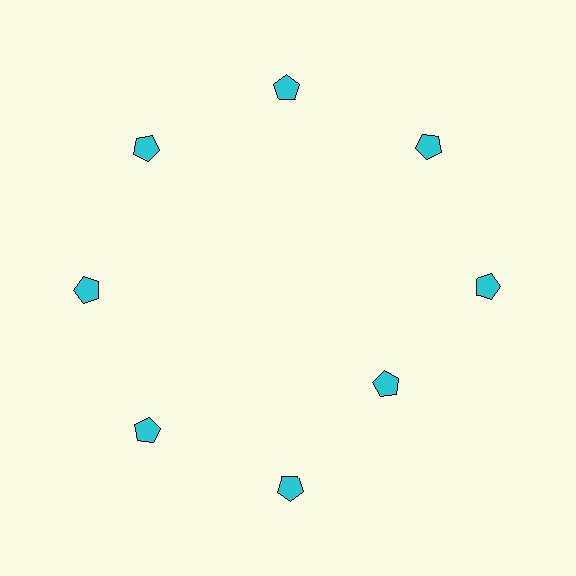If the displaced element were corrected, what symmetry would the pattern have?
It would have 8-fold rotational symmetry — the pattern would map onto itself every 45 degrees.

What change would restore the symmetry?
The symmetry would be restored by moving it outward, back onto the ring so that all 8 pentagons sit at equal angles and equal distance from the center.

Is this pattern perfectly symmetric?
No. The 8 cyan pentagons are arranged in a ring, but one element near the 4 o'clock position is pulled inward toward the center, breaking the 8-fold rotational symmetry.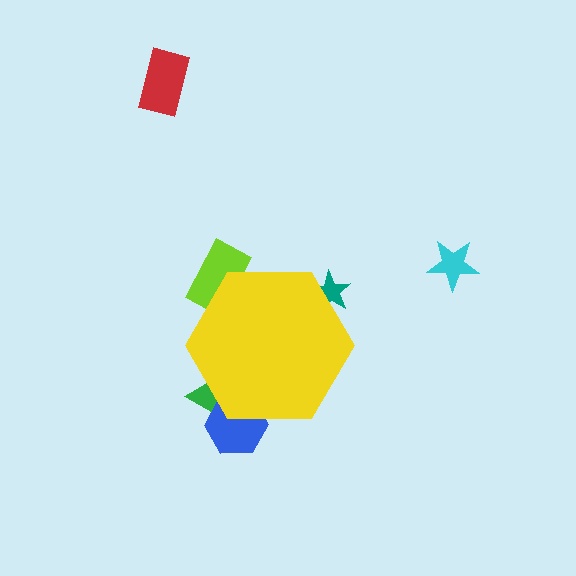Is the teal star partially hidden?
Yes, the teal star is partially hidden behind the yellow hexagon.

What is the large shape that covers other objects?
A yellow hexagon.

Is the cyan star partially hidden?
No, the cyan star is fully visible.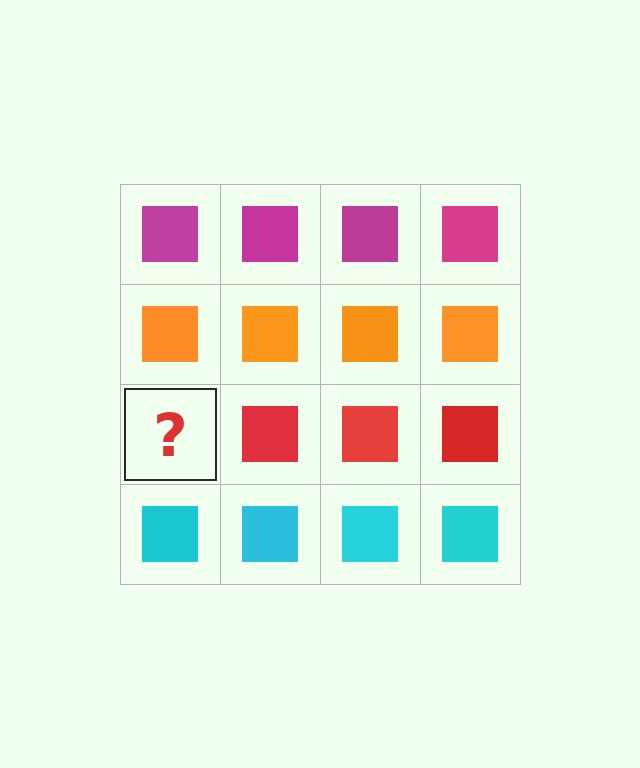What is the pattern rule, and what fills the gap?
The rule is that each row has a consistent color. The gap should be filled with a red square.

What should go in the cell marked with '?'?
The missing cell should contain a red square.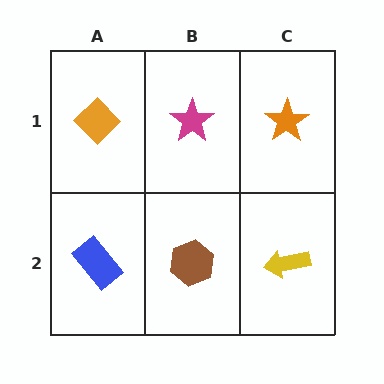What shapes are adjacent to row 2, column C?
An orange star (row 1, column C), a brown hexagon (row 2, column B).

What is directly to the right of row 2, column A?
A brown hexagon.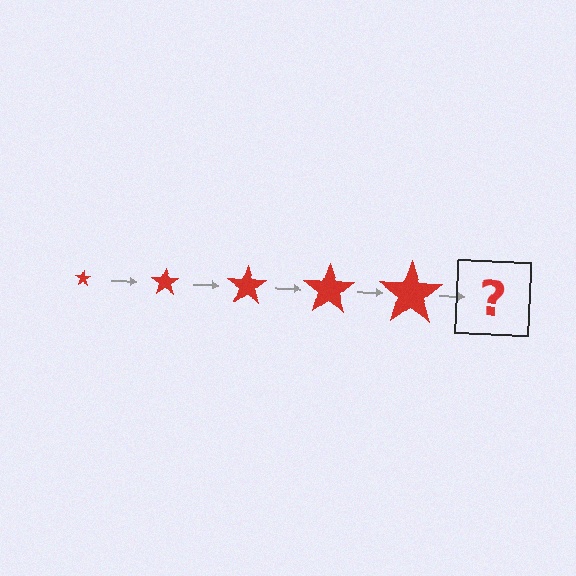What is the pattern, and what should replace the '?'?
The pattern is that the star gets progressively larger each step. The '?' should be a red star, larger than the previous one.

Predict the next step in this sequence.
The next step is a red star, larger than the previous one.